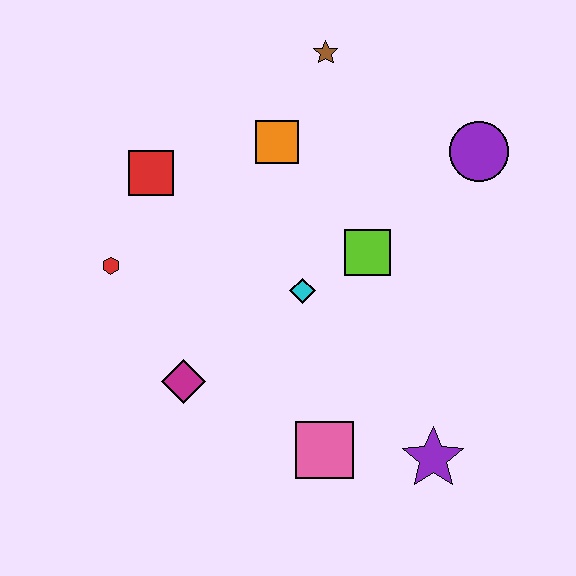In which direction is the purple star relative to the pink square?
The purple star is to the right of the pink square.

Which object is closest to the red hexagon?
The red square is closest to the red hexagon.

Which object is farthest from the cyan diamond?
The brown star is farthest from the cyan diamond.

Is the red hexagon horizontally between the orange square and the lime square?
No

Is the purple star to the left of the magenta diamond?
No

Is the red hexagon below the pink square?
No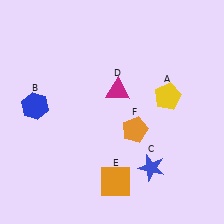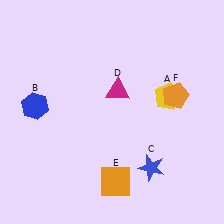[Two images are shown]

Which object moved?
The orange pentagon (F) moved right.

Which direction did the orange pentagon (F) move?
The orange pentagon (F) moved right.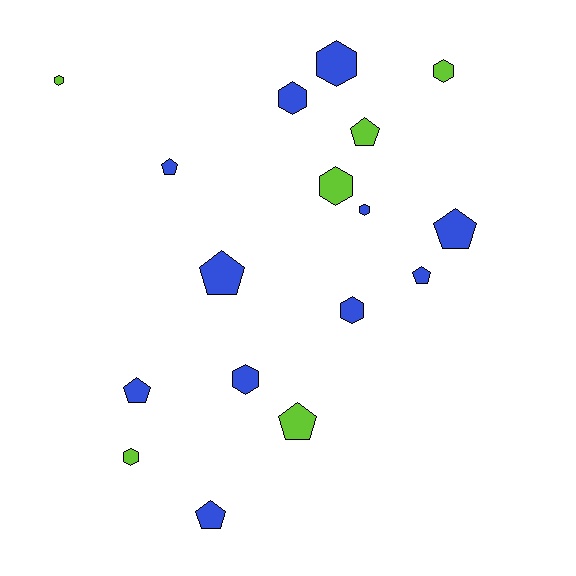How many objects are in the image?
There are 17 objects.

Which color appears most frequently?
Blue, with 11 objects.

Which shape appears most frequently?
Hexagon, with 9 objects.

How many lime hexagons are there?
There are 4 lime hexagons.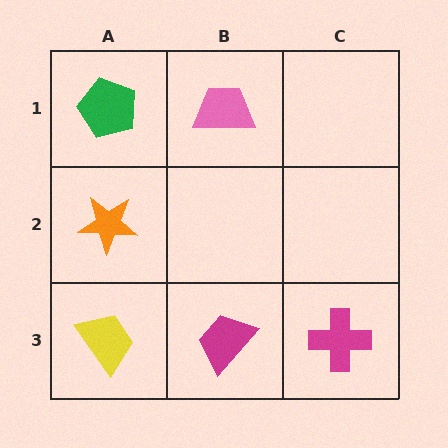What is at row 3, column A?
A yellow trapezoid.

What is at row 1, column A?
A green pentagon.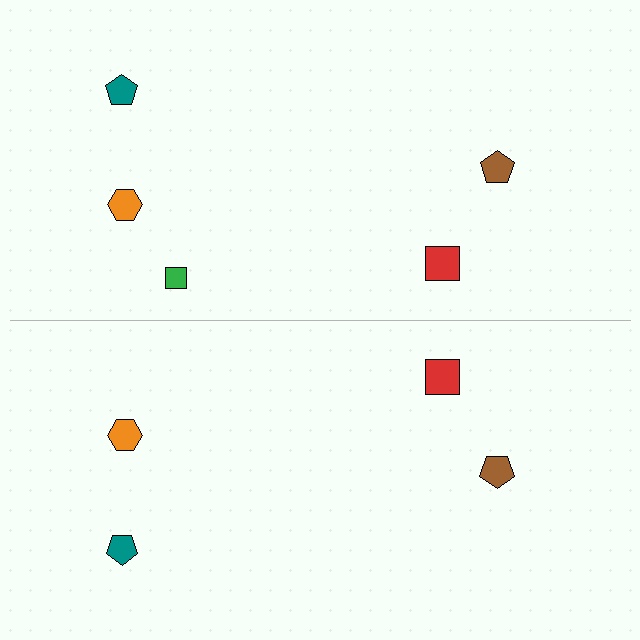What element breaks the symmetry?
A green square is missing from the bottom side.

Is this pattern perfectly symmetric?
No, the pattern is not perfectly symmetric. A green square is missing from the bottom side.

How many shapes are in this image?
There are 9 shapes in this image.